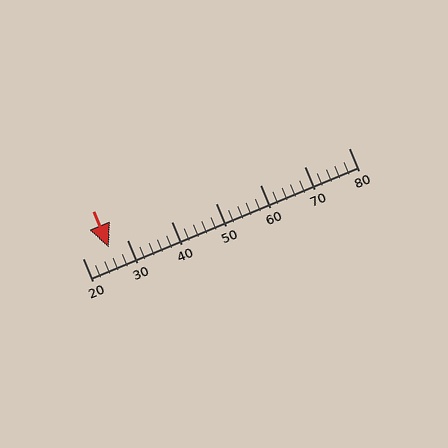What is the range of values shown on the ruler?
The ruler shows values from 20 to 80.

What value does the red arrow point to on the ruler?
The red arrow points to approximately 26.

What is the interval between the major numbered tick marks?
The major tick marks are spaced 10 units apart.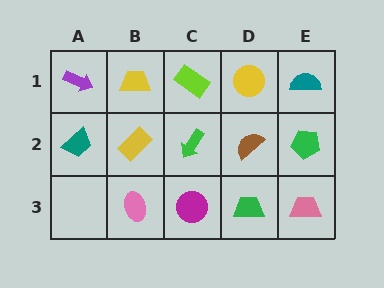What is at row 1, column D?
A yellow circle.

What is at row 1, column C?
A lime rectangle.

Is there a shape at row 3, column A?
No, that cell is empty.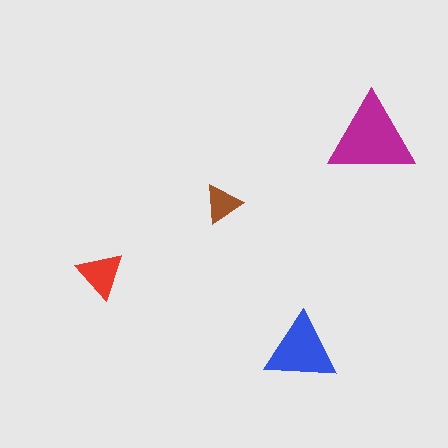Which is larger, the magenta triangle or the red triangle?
The magenta one.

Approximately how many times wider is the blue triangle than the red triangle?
About 1.5 times wider.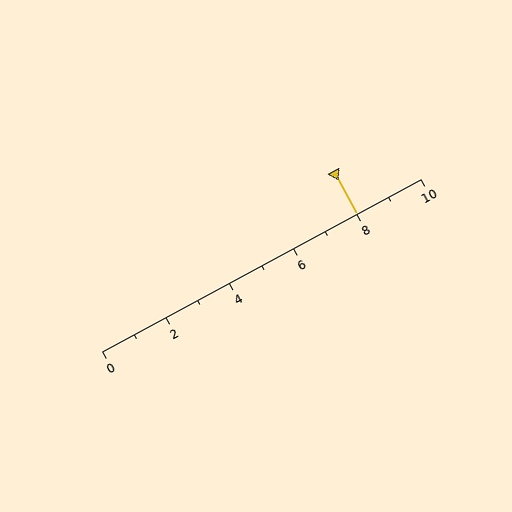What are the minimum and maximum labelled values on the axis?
The axis runs from 0 to 10.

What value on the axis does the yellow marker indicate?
The marker indicates approximately 8.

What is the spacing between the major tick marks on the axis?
The major ticks are spaced 2 apart.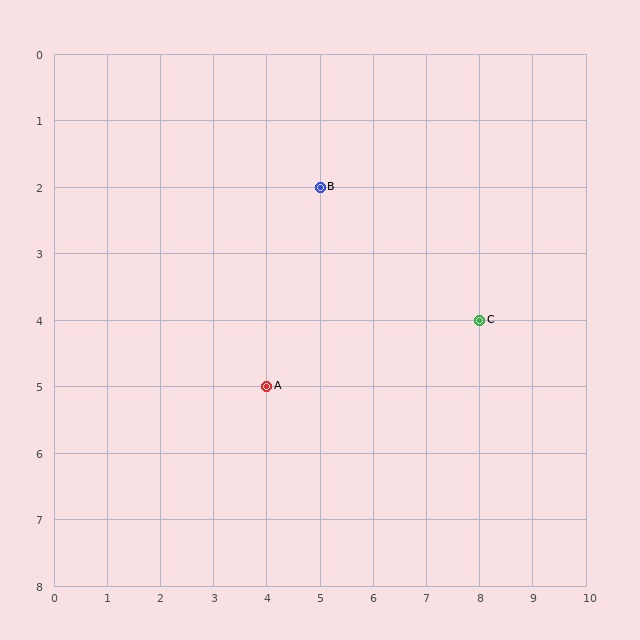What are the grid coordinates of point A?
Point A is at grid coordinates (4, 5).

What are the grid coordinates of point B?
Point B is at grid coordinates (5, 2).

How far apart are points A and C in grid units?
Points A and C are 4 columns and 1 row apart (about 4.1 grid units diagonally).